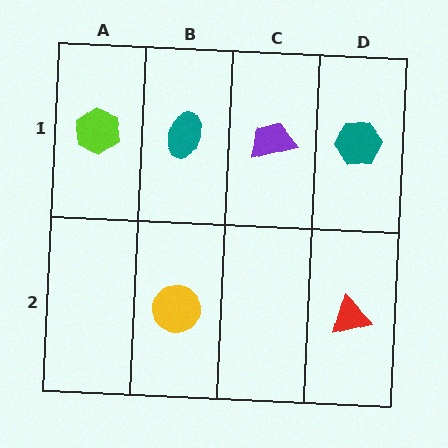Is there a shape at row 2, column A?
No, that cell is empty.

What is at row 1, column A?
A lime hexagon.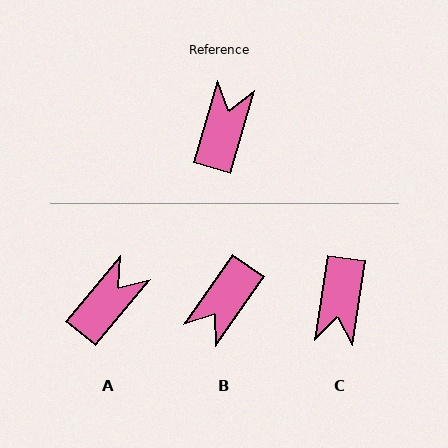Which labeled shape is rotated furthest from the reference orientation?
C, about 173 degrees away.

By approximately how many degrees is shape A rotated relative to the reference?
Approximately 24 degrees clockwise.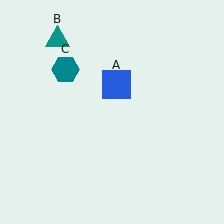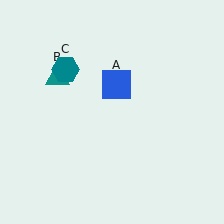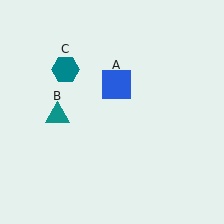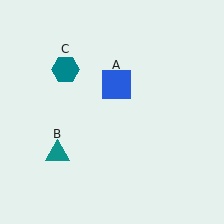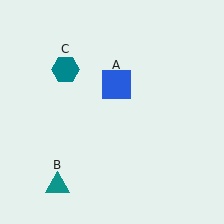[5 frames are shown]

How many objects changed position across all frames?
1 object changed position: teal triangle (object B).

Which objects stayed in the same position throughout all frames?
Blue square (object A) and teal hexagon (object C) remained stationary.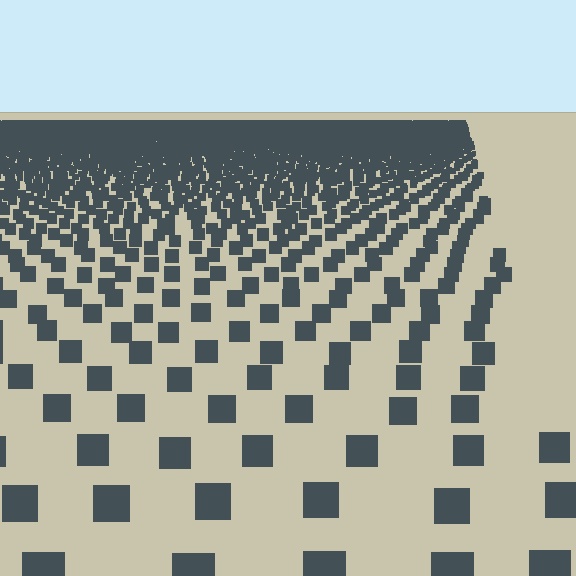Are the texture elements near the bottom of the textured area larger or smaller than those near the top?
Larger. Near the bottom, elements are closer to the viewer and appear at a bigger on-screen size.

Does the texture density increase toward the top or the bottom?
Density increases toward the top.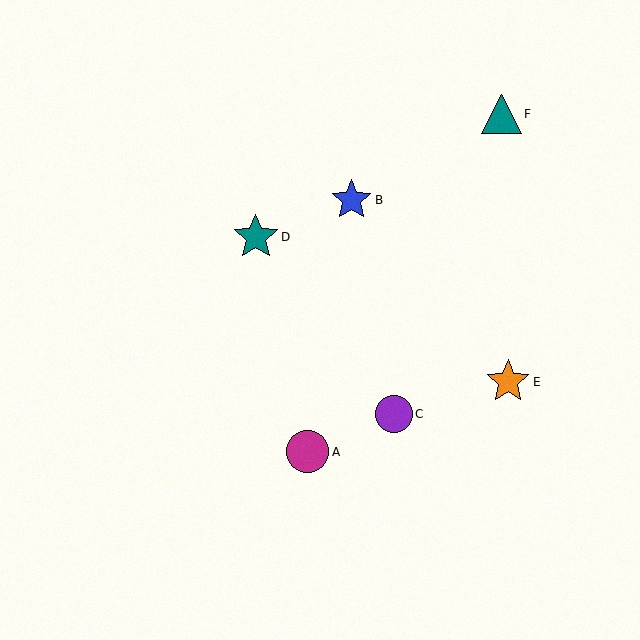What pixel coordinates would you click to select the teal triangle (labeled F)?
Click at (502, 114) to select the teal triangle F.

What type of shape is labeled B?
Shape B is a blue star.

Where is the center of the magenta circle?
The center of the magenta circle is at (307, 452).